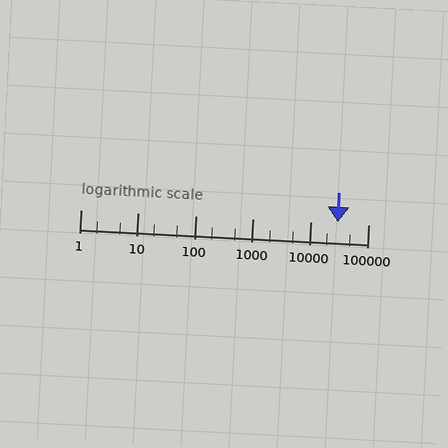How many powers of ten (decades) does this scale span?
The scale spans 5 decades, from 1 to 100000.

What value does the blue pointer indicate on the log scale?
The pointer indicates approximately 30000.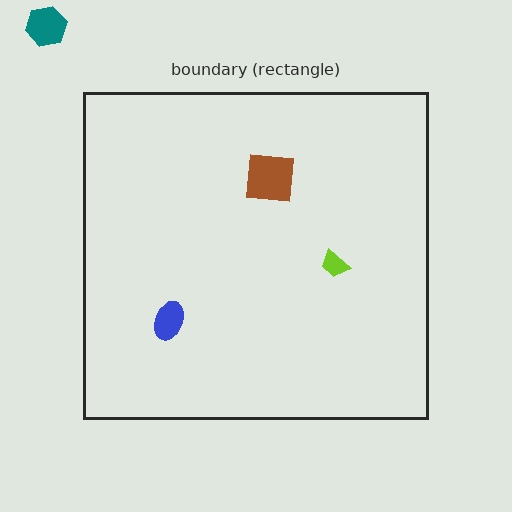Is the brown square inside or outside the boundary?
Inside.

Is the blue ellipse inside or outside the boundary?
Inside.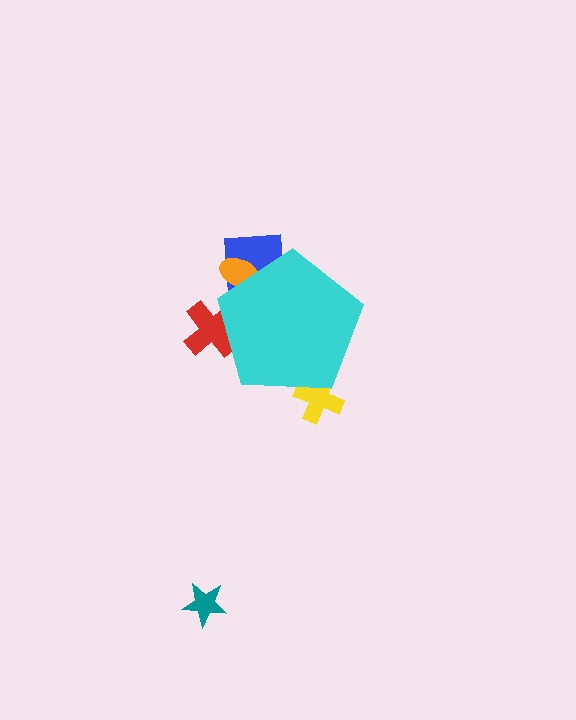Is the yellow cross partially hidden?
Yes, the yellow cross is partially hidden behind the cyan pentagon.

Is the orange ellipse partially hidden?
Yes, the orange ellipse is partially hidden behind the cyan pentagon.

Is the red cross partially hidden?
Yes, the red cross is partially hidden behind the cyan pentagon.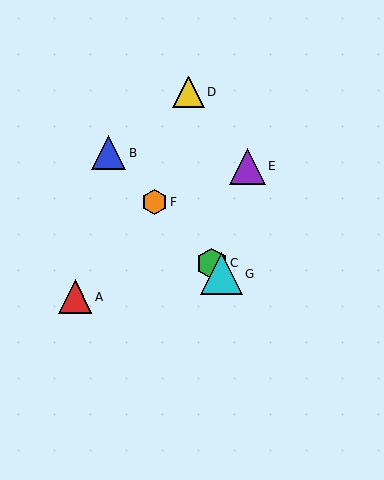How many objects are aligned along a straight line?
4 objects (B, C, F, G) are aligned along a straight line.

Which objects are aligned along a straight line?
Objects B, C, F, G are aligned along a straight line.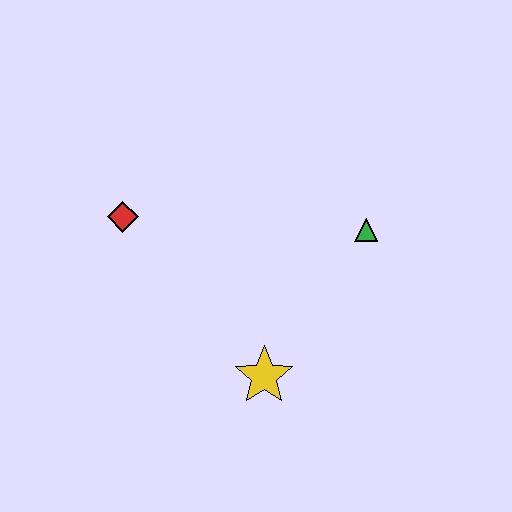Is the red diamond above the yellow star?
Yes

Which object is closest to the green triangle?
The yellow star is closest to the green triangle.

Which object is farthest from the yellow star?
The red diamond is farthest from the yellow star.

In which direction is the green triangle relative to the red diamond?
The green triangle is to the right of the red diamond.